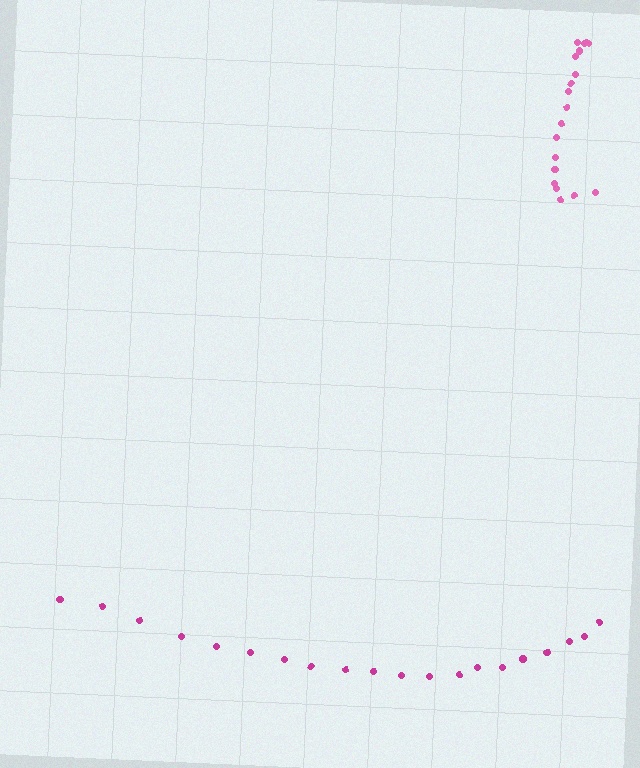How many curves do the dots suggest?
There are 2 distinct paths.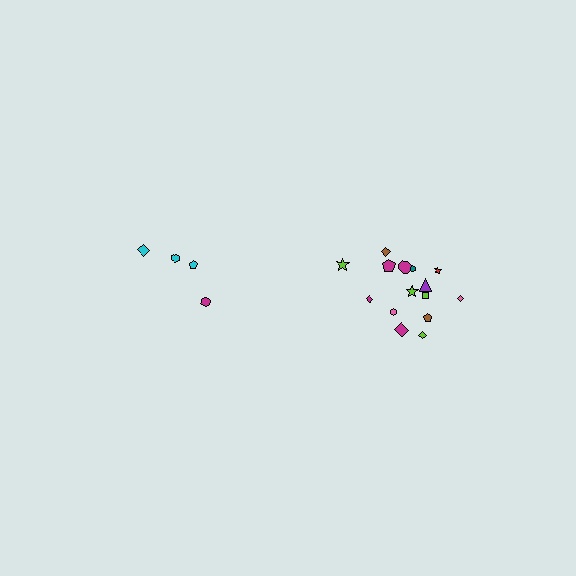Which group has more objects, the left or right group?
The right group.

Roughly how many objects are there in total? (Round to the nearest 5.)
Roughly 20 objects in total.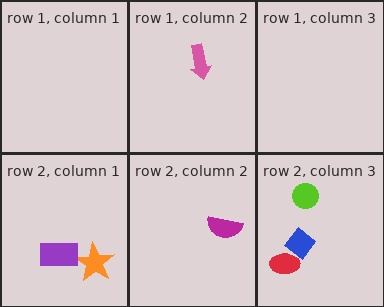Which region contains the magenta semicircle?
The row 2, column 2 region.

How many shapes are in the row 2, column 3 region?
3.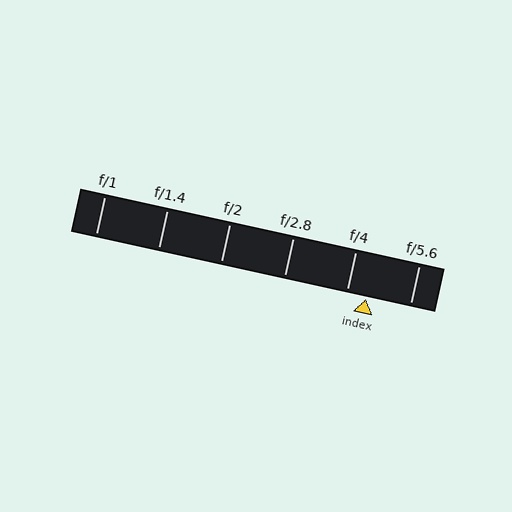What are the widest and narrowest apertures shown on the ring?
The widest aperture shown is f/1 and the narrowest is f/5.6.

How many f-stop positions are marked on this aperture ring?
There are 6 f-stop positions marked.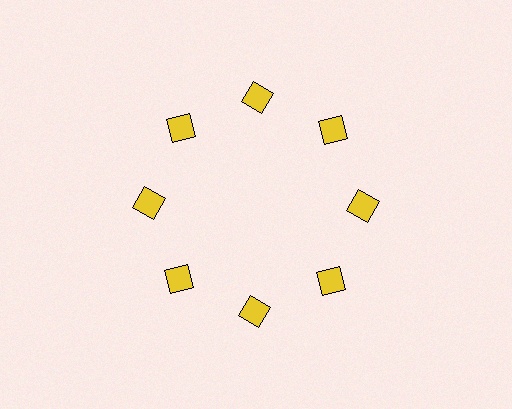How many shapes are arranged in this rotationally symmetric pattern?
There are 8 shapes, arranged in 8 groups of 1.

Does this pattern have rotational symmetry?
Yes, this pattern has 8-fold rotational symmetry. It looks the same after rotating 45 degrees around the center.